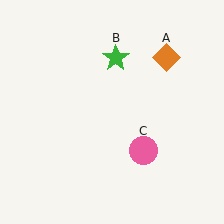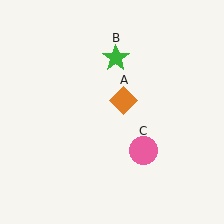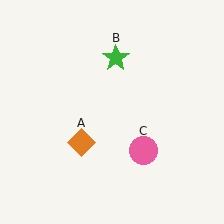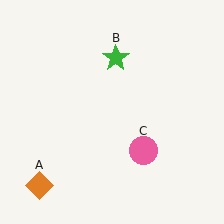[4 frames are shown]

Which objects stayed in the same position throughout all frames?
Green star (object B) and pink circle (object C) remained stationary.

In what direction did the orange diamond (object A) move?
The orange diamond (object A) moved down and to the left.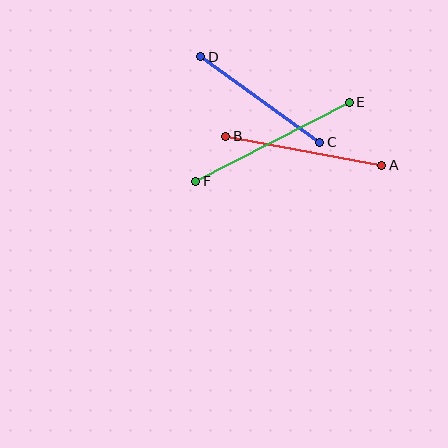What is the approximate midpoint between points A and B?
The midpoint is at approximately (304, 151) pixels.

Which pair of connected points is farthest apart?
Points E and F are farthest apart.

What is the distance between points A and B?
The distance is approximately 159 pixels.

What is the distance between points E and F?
The distance is approximately 173 pixels.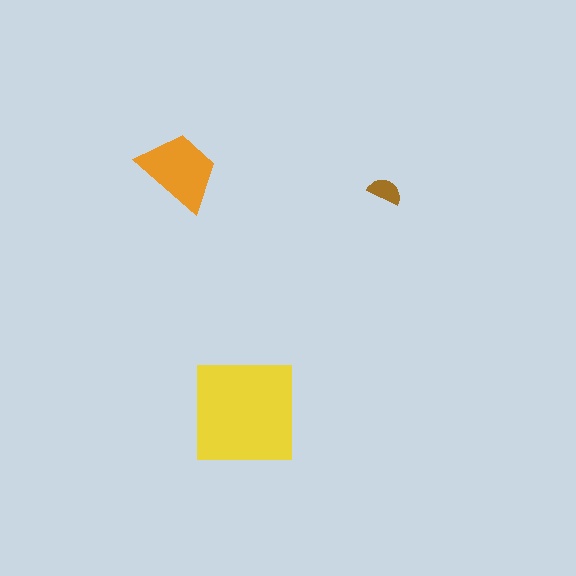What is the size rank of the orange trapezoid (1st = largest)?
2nd.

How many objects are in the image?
There are 3 objects in the image.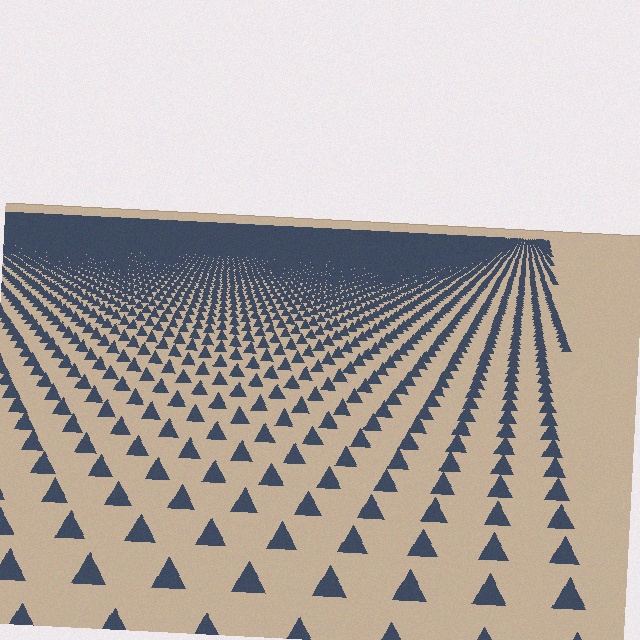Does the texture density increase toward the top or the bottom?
Density increases toward the top.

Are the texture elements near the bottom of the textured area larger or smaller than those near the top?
Larger. Near the bottom, elements are closer to the viewer and appear at a bigger on-screen size.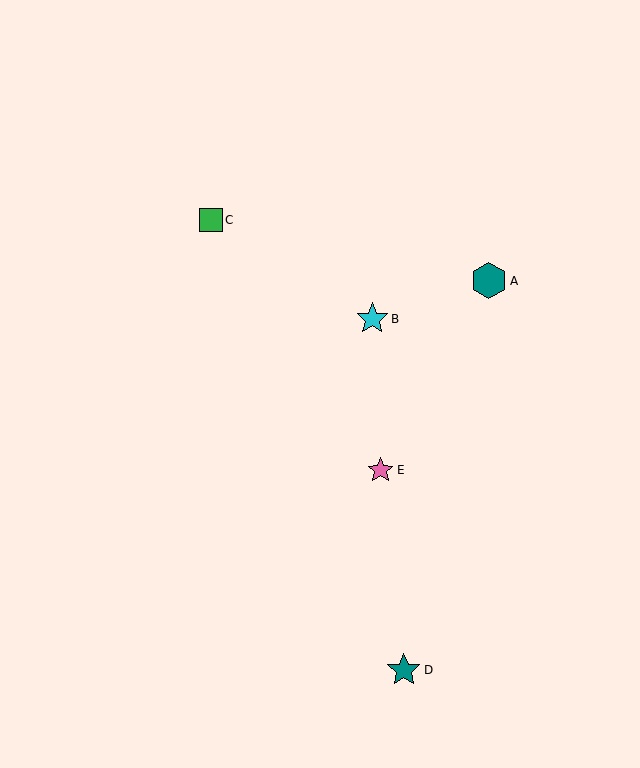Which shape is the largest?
The teal hexagon (labeled A) is the largest.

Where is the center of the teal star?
The center of the teal star is at (404, 670).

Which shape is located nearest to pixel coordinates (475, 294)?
The teal hexagon (labeled A) at (489, 281) is nearest to that location.